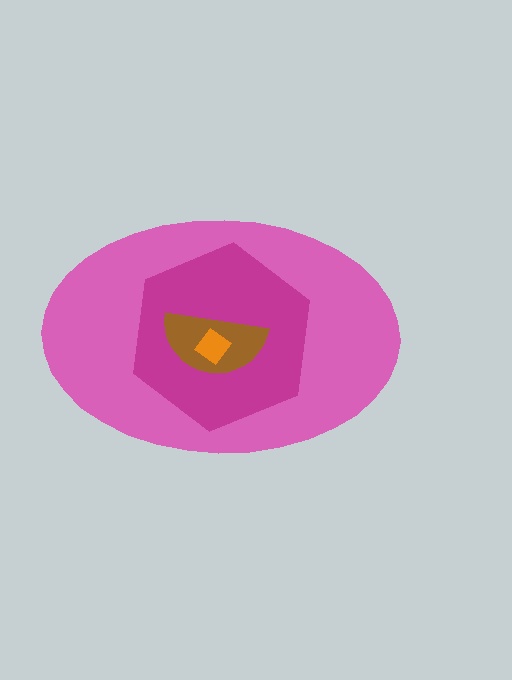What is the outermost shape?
The pink ellipse.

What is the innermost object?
The orange diamond.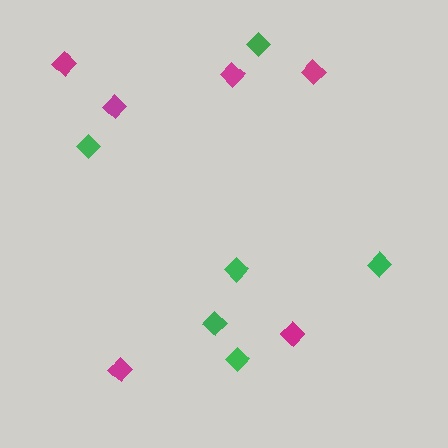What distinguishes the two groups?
There are 2 groups: one group of green diamonds (6) and one group of magenta diamonds (6).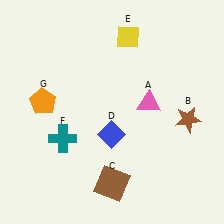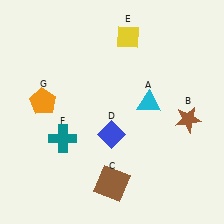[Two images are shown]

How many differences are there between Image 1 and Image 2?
There is 1 difference between the two images.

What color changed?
The triangle (A) changed from pink in Image 1 to cyan in Image 2.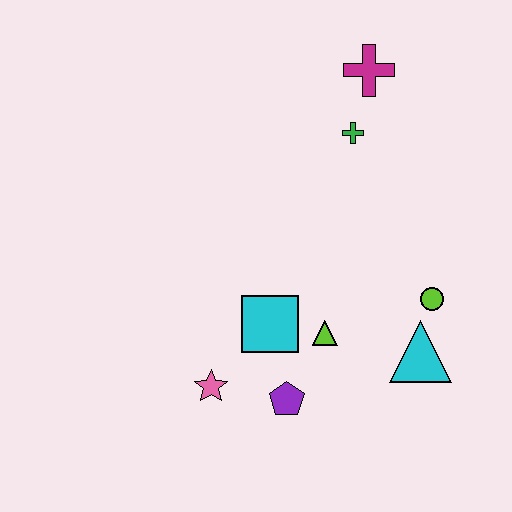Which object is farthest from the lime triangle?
The magenta cross is farthest from the lime triangle.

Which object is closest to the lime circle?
The cyan triangle is closest to the lime circle.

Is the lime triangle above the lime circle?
No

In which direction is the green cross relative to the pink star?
The green cross is above the pink star.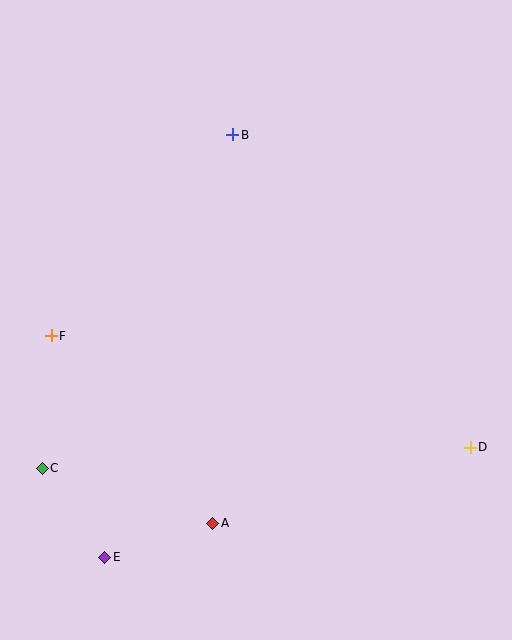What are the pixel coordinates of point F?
Point F is at (51, 336).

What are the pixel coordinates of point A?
Point A is at (213, 523).